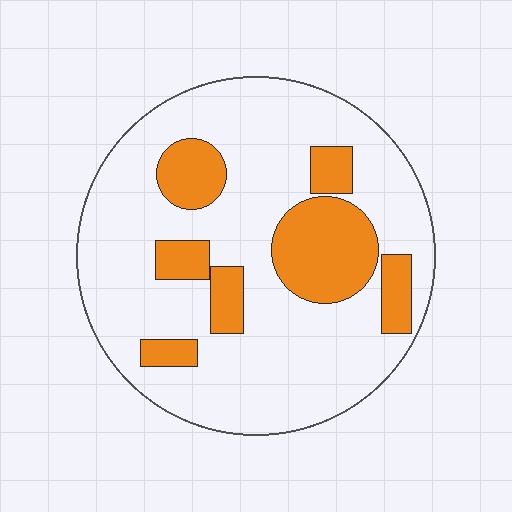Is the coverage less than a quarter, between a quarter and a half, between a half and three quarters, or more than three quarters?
Less than a quarter.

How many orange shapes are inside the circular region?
7.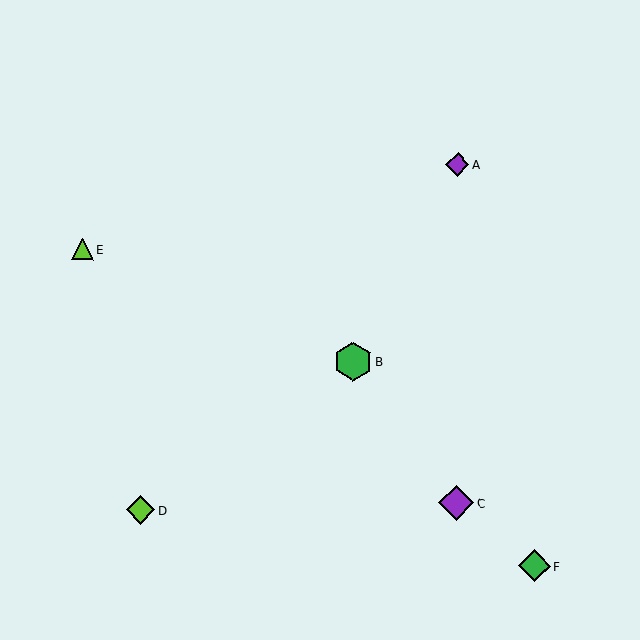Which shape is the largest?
The green hexagon (labeled B) is the largest.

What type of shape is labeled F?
Shape F is a green diamond.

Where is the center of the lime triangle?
The center of the lime triangle is at (83, 249).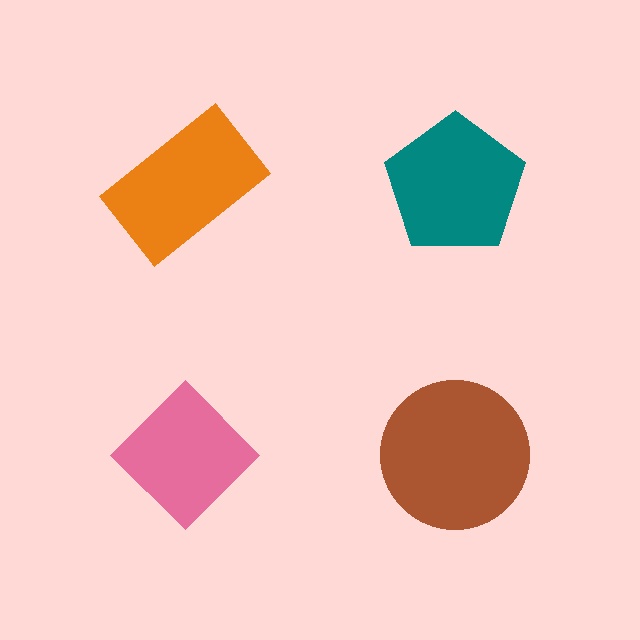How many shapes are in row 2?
2 shapes.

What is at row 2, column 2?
A brown circle.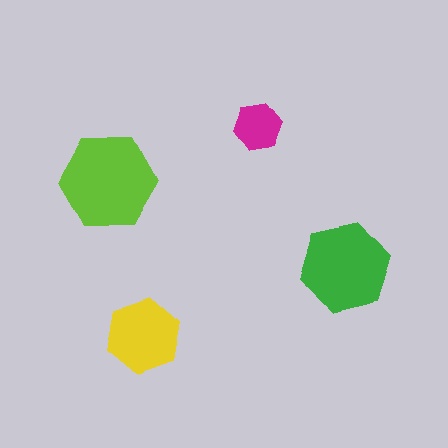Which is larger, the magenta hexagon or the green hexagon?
The green one.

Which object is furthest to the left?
The lime hexagon is leftmost.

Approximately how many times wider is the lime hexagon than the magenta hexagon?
About 2 times wider.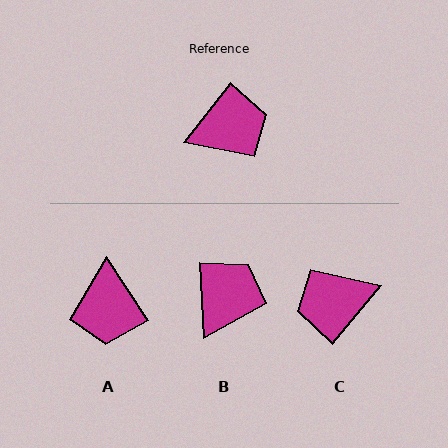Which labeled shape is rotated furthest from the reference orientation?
C, about 178 degrees away.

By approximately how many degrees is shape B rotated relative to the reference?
Approximately 40 degrees counter-clockwise.